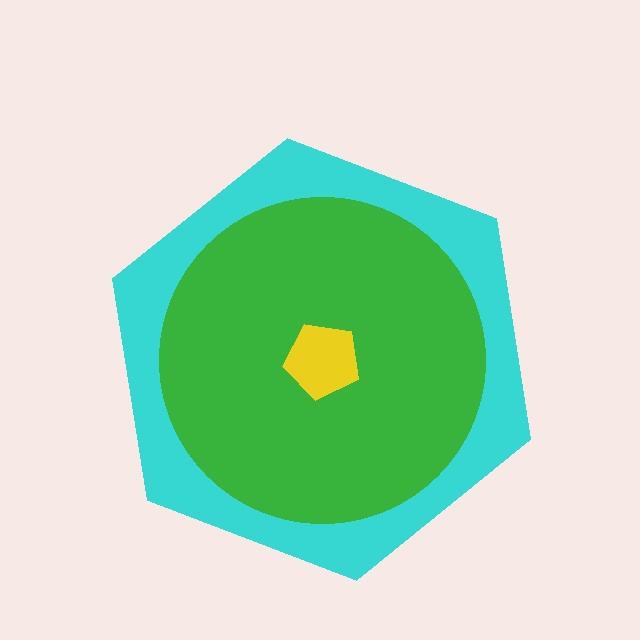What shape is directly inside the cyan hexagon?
The green circle.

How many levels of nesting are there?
3.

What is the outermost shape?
The cyan hexagon.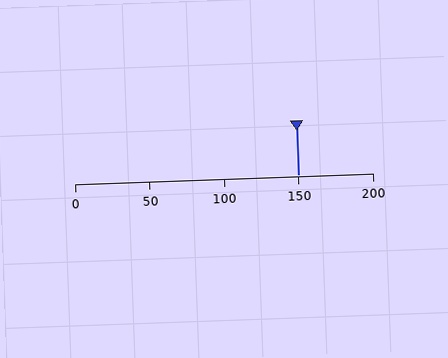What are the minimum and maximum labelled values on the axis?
The axis runs from 0 to 200.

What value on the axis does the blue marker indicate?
The marker indicates approximately 150.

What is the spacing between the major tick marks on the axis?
The major ticks are spaced 50 apart.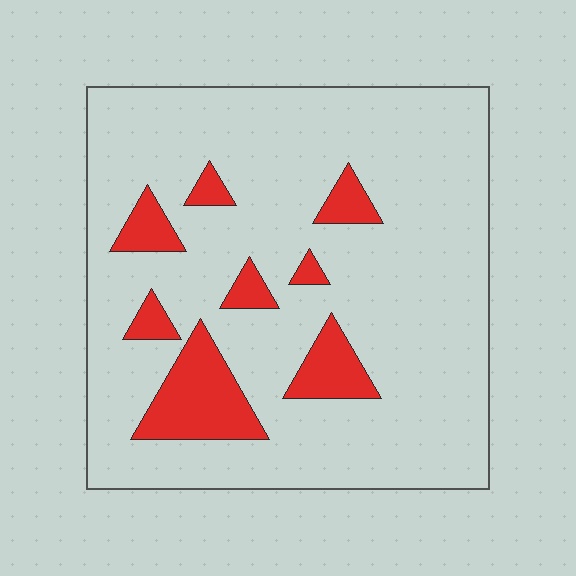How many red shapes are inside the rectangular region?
8.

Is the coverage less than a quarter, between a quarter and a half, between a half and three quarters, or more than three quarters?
Less than a quarter.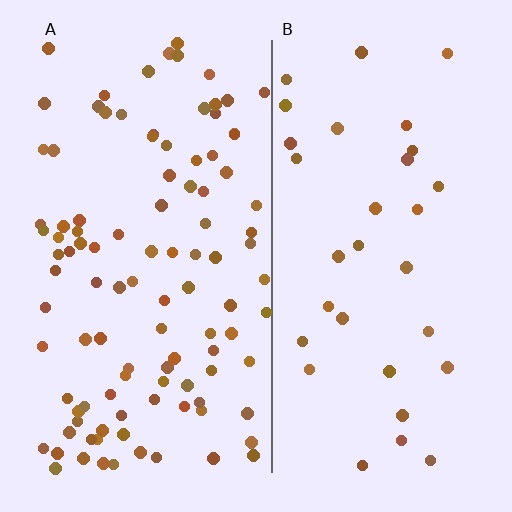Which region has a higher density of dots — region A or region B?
A (the left).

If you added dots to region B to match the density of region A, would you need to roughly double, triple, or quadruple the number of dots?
Approximately triple.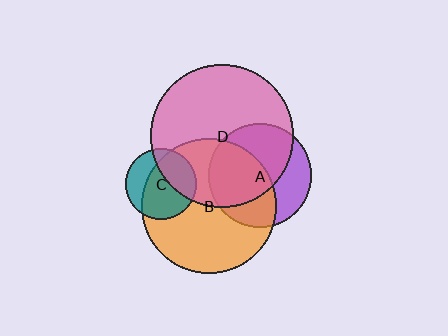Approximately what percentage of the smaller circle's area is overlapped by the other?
Approximately 50%.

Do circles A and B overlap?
Yes.